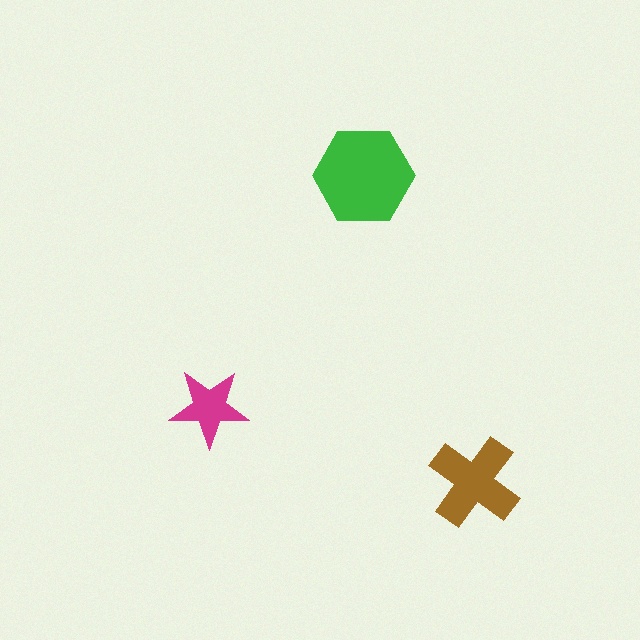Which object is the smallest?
The magenta star.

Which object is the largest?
The green hexagon.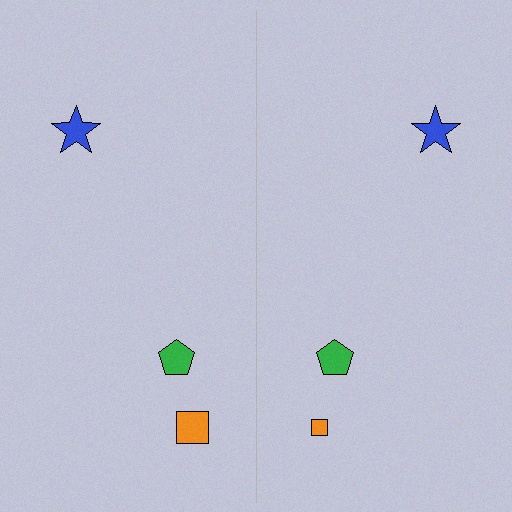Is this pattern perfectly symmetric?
No, the pattern is not perfectly symmetric. The orange square on the right side has a different size than its mirror counterpart.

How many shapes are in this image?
There are 6 shapes in this image.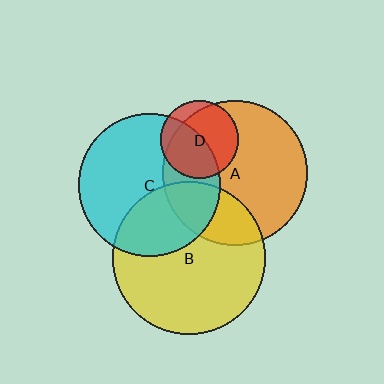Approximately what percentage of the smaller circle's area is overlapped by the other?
Approximately 35%.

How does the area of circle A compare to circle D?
Approximately 3.5 times.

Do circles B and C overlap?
Yes.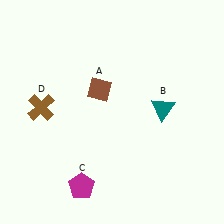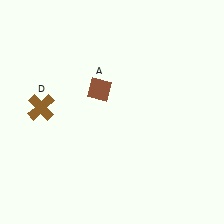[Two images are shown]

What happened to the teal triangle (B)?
The teal triangle (B) was removed in Image 2. It was in the top-right area of Image 1.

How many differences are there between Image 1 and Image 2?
There are 2 differences between the two images.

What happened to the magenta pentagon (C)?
The magenta pentagon (C) was removed in Image 2. It was in the bottom-left area of Image 1.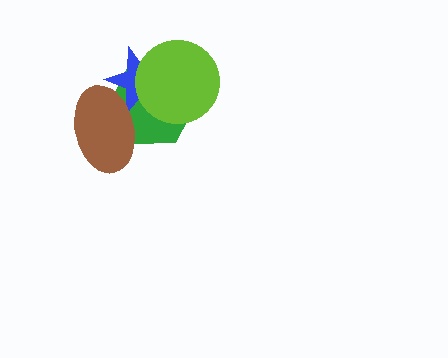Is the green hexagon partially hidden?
Yes, it is partially covered by another shape.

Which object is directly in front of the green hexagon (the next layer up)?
The blue star is directly in front of the green hexagon.